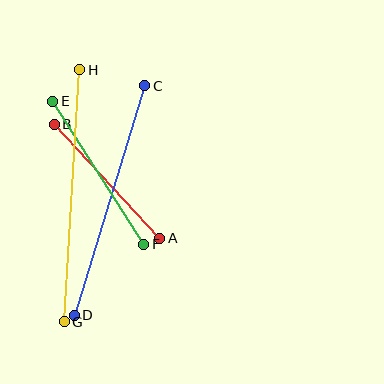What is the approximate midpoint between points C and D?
The midpoint is at approximately (110, 200) pixels.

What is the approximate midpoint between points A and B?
The midpoint is at approximately (107, 181) pixels.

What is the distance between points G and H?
The distance is approximately 252 pixels.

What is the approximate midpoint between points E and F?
The midpoint is at approximately (98, 173) pixels.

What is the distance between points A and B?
The distance is approximately 155 pixels.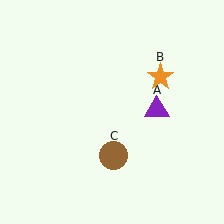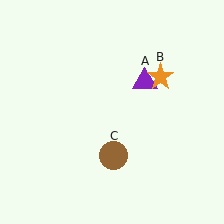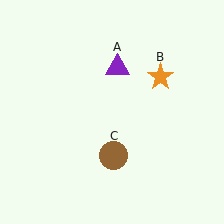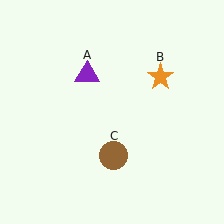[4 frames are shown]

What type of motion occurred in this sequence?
The purple triangle (object A) rotated counterclockwise around the center of the scene.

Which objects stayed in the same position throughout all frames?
Orange star (object B) and brown circle (object C) remained stationary.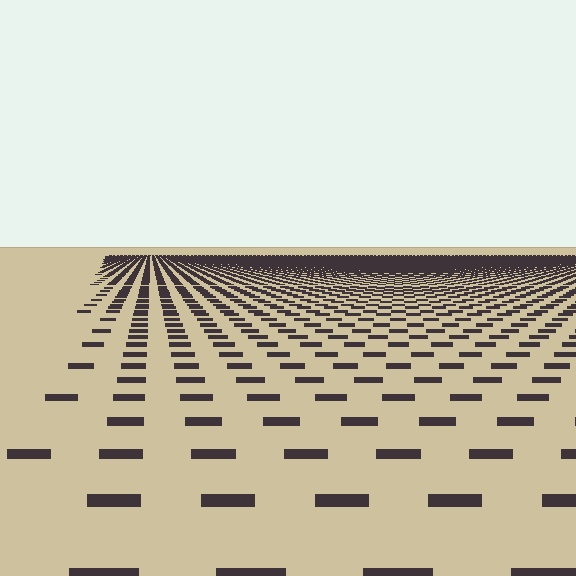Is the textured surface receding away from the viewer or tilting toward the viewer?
The surface is receding away from the viewer. Texture elements get smaller and denser toward the top.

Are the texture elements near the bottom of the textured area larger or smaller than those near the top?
Larger. Near the bottom, elements are closer to the viewer and appear at a bigger on-screen size.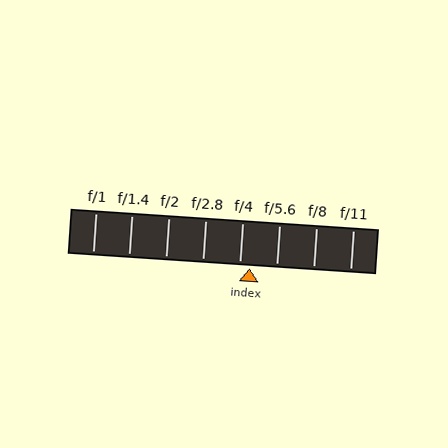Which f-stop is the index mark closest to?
The index mark is closest to f/4.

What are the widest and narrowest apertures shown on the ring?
The widest aperture shown is f/1 and the narrowest is f/11.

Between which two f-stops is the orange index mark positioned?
The index mark is between f/4 and f/5.6.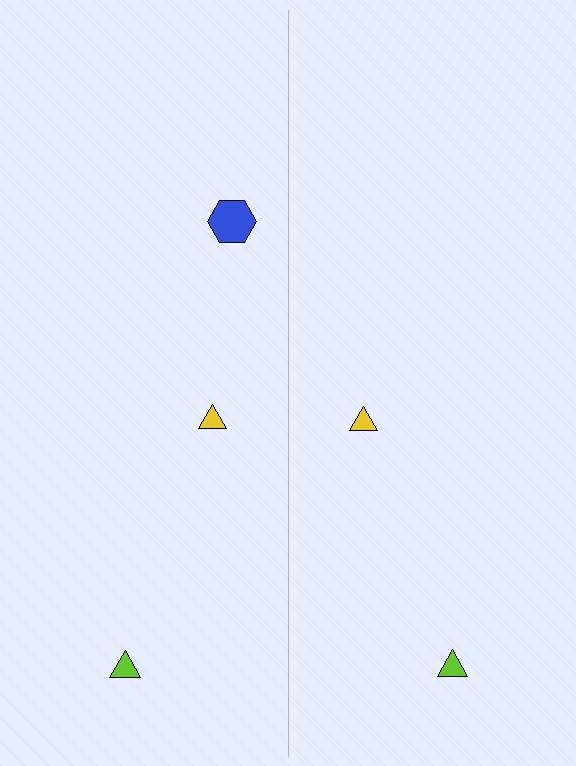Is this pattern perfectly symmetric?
No, the pattern is not perfectly symmetric. A blue hexagon is missing from the right side.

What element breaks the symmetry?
A blue hexagon is missing from the right side.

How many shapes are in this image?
There are 5 shapes in this image.